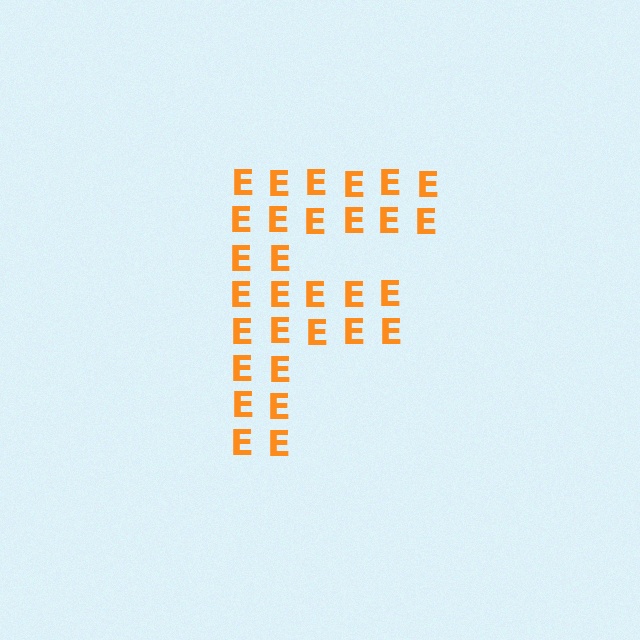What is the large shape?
The large shape is the letter F.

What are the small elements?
The small elements are letter E's.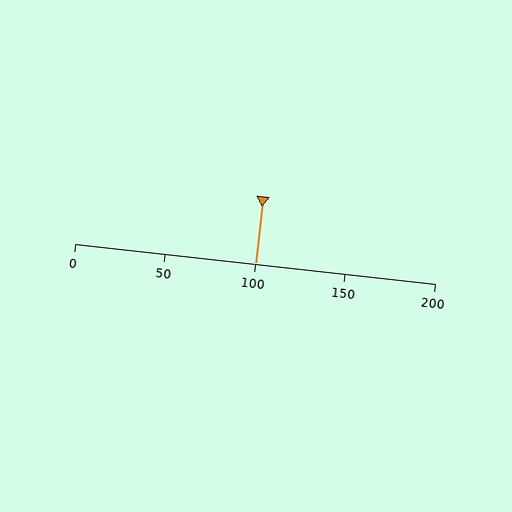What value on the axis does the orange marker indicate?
The marker indicates approximately 100.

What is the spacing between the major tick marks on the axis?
The major ticks are spaced 50 apart.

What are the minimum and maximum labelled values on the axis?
The axis runs from 0 to 200.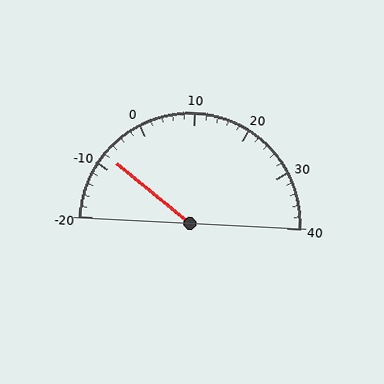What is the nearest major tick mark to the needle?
The nearest major tick mark is -10.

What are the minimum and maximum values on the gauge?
The gauge ranges from -20 to 40.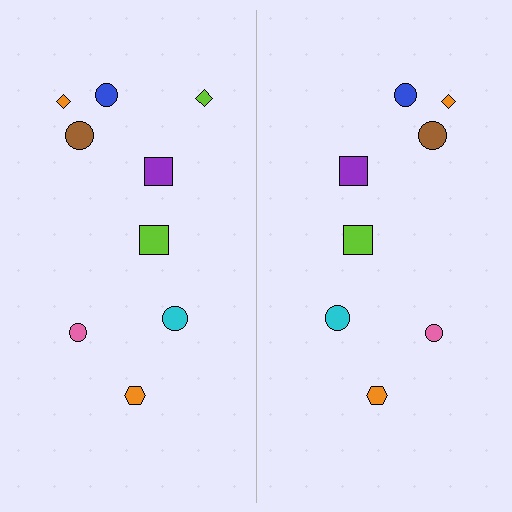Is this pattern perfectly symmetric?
No, the pattern is not perfectly symmetric. A lime diamond is missing from the right side.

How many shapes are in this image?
There are 17 shapes in this image.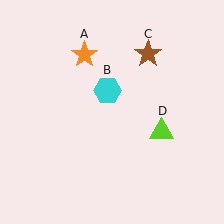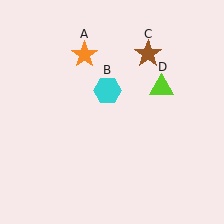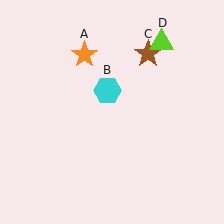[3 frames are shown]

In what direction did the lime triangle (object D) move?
The lime triangle (object D) moved up.